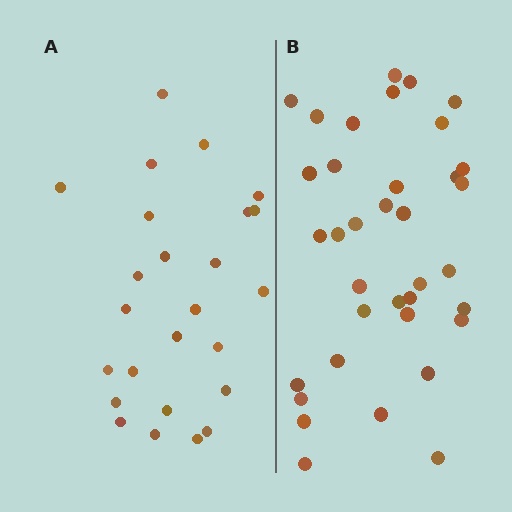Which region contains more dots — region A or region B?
Region B (the right region) has more dots.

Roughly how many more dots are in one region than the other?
Region B has roughly 12 or so more dots than region A.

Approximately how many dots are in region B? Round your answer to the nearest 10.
About 40 dots. (The exact count is 36, which rounds to 40.)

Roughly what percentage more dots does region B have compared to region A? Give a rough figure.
About 45% more.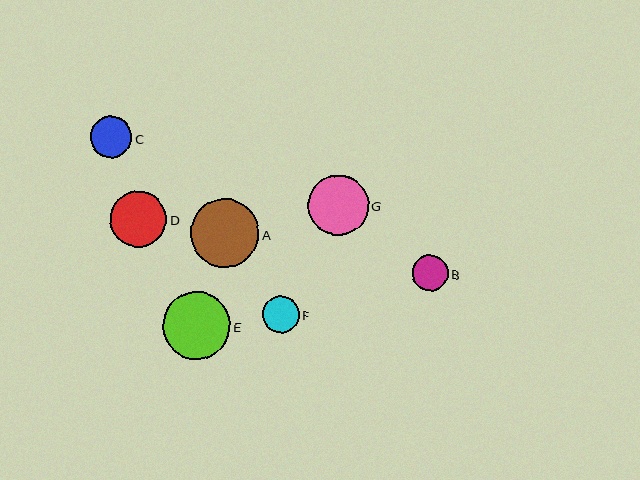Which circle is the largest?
Circle A is the largest with a size of approximately 69 pixels.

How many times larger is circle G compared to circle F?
Circle G is approximately 1.6 times the size of circle F.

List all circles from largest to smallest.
From largest to smallest: A, E, G, D, C, F, B.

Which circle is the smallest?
Circle B is the smallest with a size of approximately 36 pixels.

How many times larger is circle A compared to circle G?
Circle A is approximately 1.1 times the size of circle G.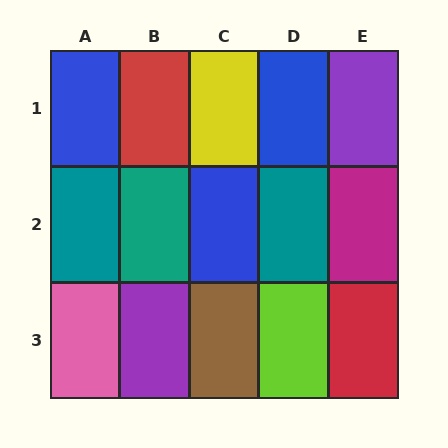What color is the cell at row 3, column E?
Red.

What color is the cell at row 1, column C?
Yellow.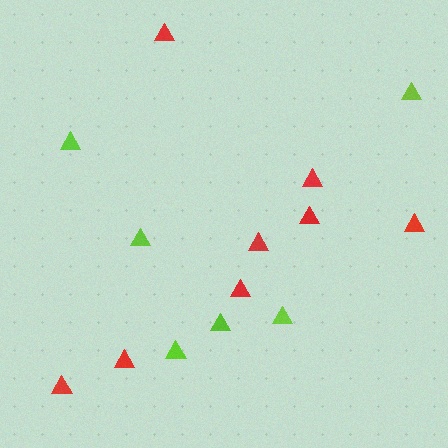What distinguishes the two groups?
There are 2 groups: one group of red triangles (8) and one group of lime triangles (6).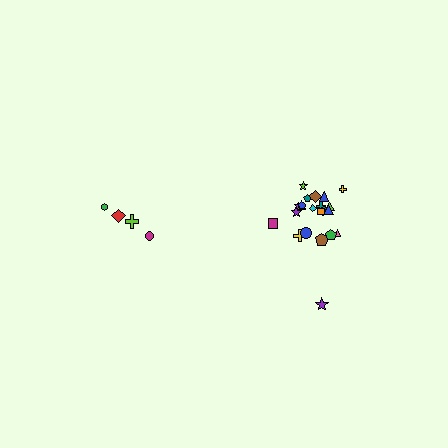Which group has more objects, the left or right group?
The right group.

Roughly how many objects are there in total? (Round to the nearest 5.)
Roughly 25 objects in total.